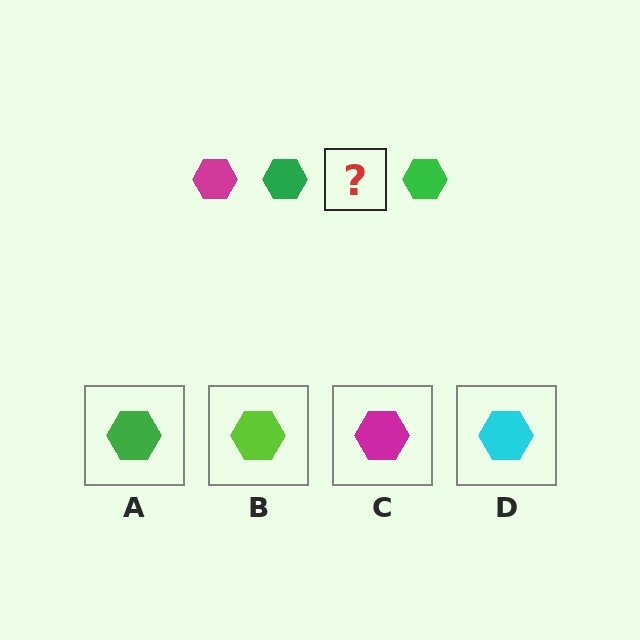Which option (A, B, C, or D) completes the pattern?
C.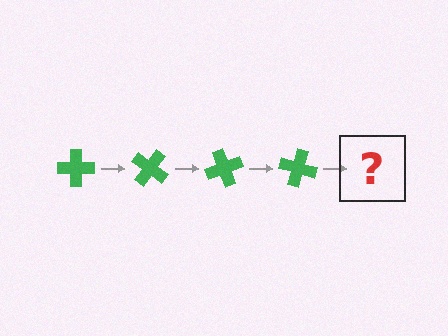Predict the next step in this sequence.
The next step is a green cross rotated 140 degrees.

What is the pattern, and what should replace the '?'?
The pattern is that the cross rotates 35 degrees each step. The '?' should be a green cross rotated 140 degrees.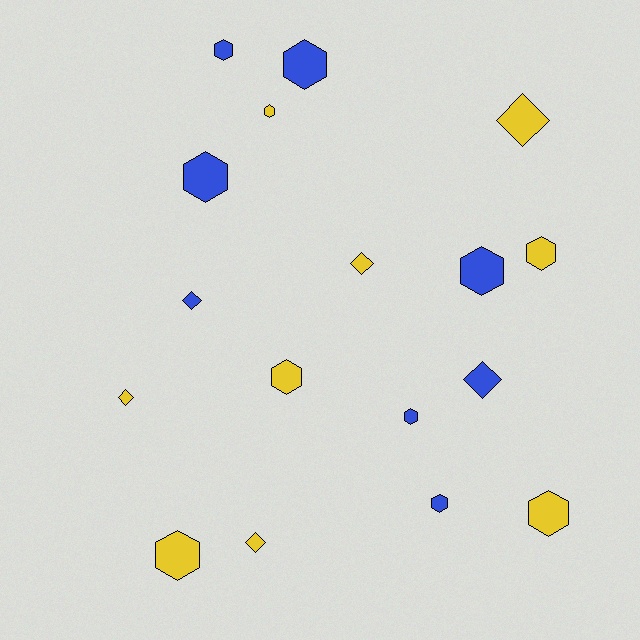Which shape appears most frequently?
Hexagon, with 11 objects.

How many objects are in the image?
There are 17 objects.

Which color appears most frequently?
Yellow, with 9 objects.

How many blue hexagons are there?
There are 6 blue hexagons.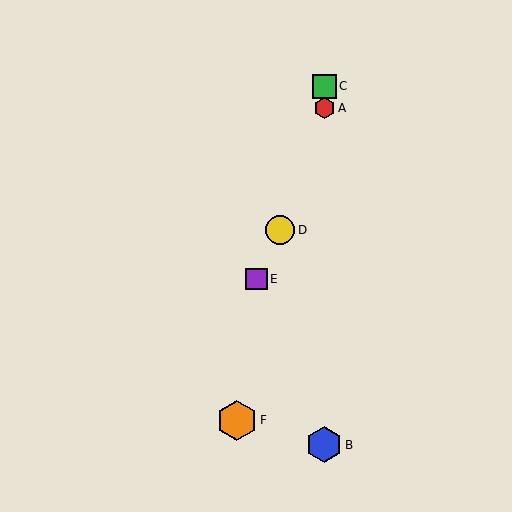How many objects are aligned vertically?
3 objects (A, B, C) are aligned vertically.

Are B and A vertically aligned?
Yes, both are at x≈324.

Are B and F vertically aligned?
No, B is at x≈324 and F is at x≈237.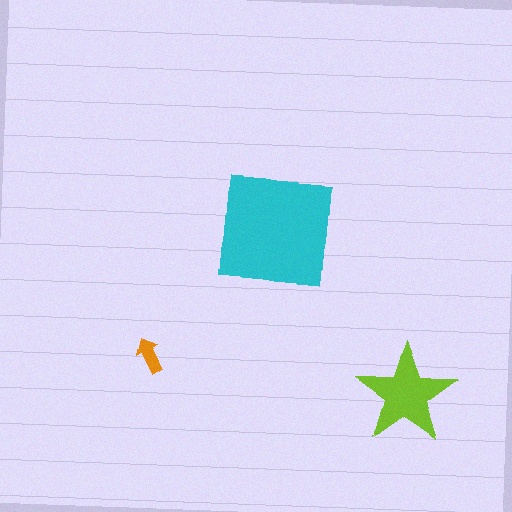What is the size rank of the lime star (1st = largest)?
2nd.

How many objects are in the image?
There are 3 objects in the image.